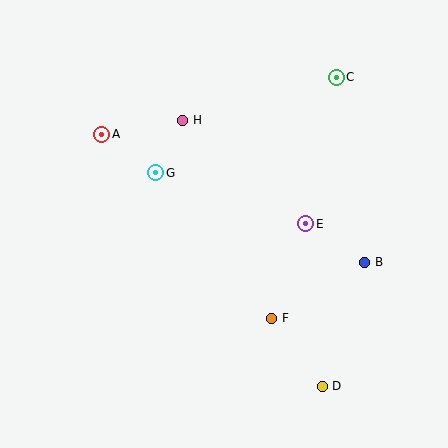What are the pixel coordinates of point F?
Point F is at (272, 318).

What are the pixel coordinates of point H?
Point H is at (183, 120).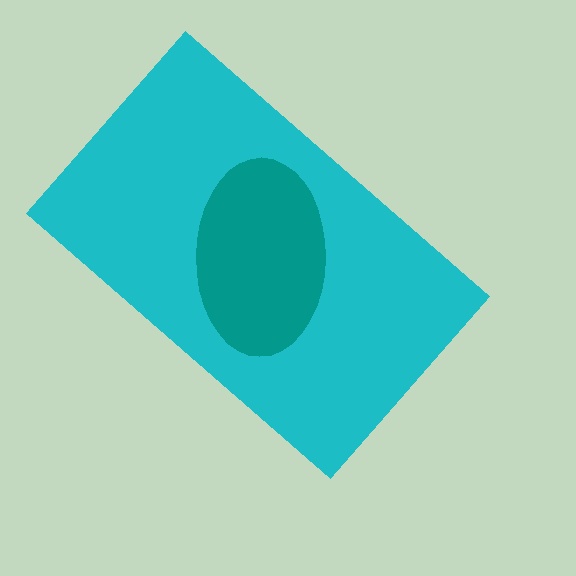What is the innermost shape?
The teal ellipse.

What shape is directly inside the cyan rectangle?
The teal ellipse.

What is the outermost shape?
The cyan rectangle.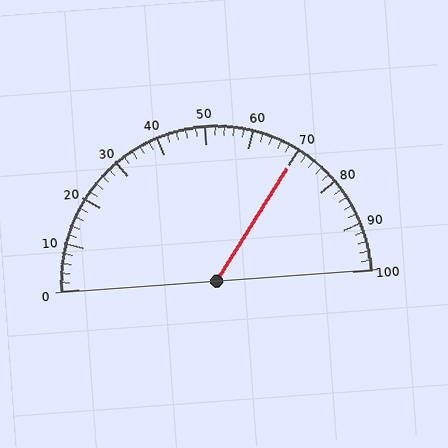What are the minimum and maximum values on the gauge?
The gauge ranges from 0 to 100.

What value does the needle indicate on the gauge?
The needle indicates approximately 70.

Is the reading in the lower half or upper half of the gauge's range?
The reading is in the upper half of the range (0 to 100).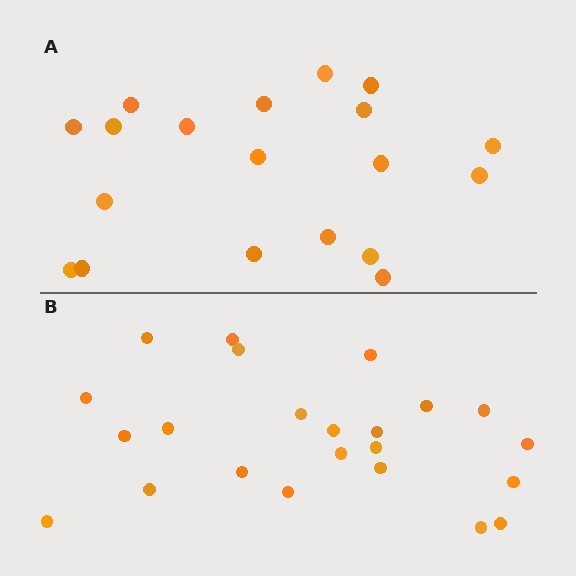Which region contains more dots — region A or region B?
Region B (the bottom region) has more dots.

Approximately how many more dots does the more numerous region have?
Region B has about 4 more dots than region A.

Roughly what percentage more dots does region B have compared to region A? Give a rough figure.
About 20% more.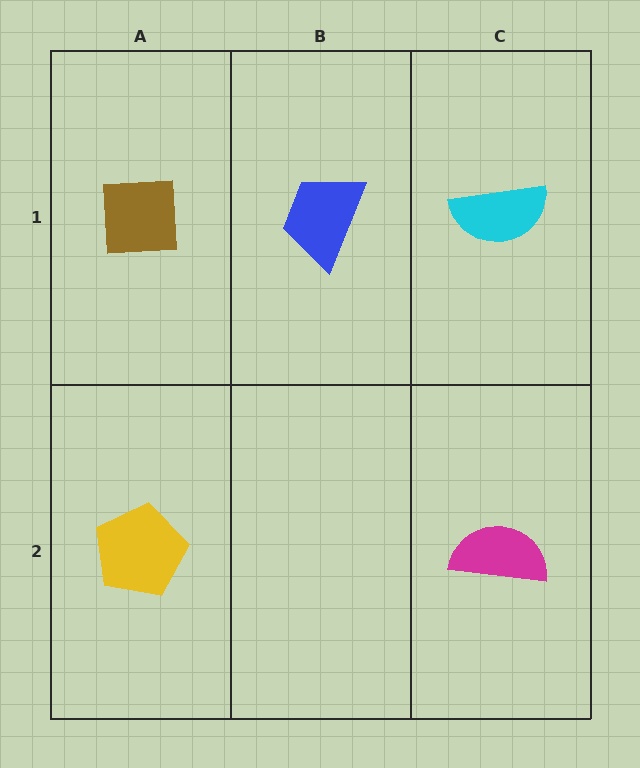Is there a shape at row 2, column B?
No, that cell is empty.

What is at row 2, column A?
A yellow pentagon.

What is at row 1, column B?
A blue trapezoid.